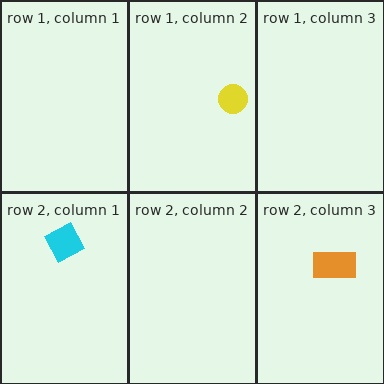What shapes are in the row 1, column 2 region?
The yellow circle.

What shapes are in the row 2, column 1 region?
The cyan diamond.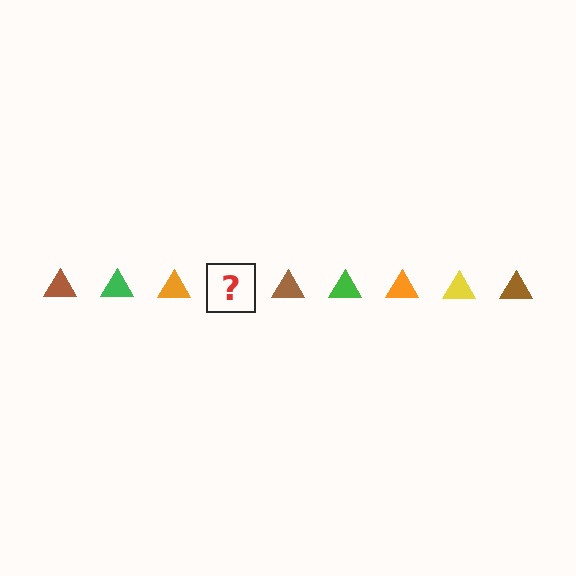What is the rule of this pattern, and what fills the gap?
The rule is that the pattern cycles through brown, green, orange, yellow triangles. The gap should be filled with a yellow triangle.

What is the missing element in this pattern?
The missing element is a yellow triangle.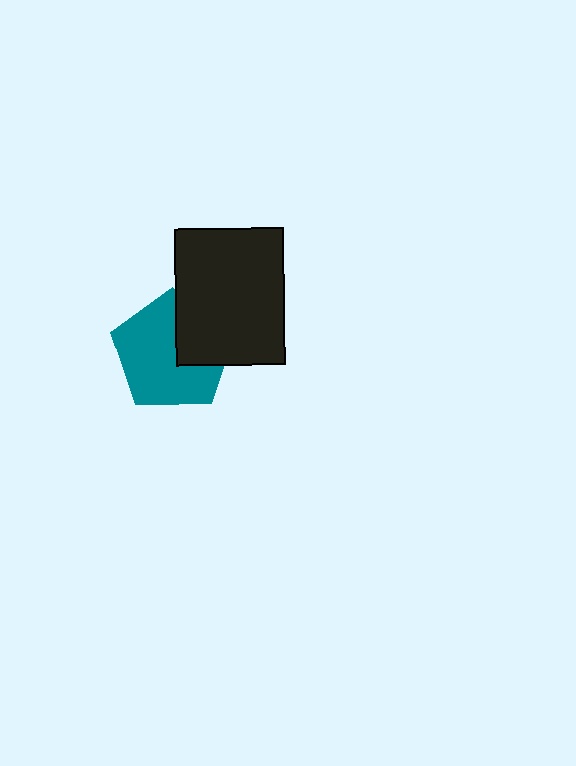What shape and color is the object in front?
The object in front is a black rectangle.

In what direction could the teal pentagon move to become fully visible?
The teal pentagon could move left. That would shift it out from behind the black rectangle entirely.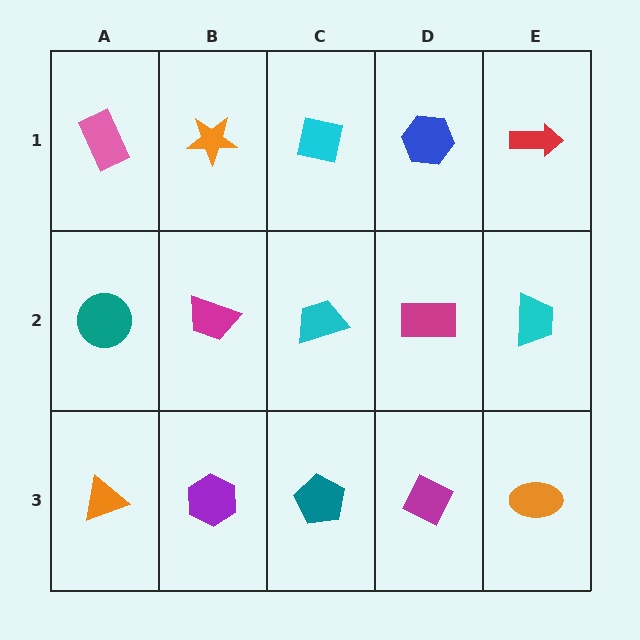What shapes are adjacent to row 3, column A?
A teal circle (row 2, column A), a purple hexagon (row 3, column B).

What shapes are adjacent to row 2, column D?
A blue hexagon (row 1, column D), a magenta diamond (row 3, column D), a cyan trapezoid (row 2, column C), a cyan trapezoid (row 2, column E).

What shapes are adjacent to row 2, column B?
An orange star (row 1, column B), a purple hexagon (row 3, column B), a teal circle (row 2, column A), a cyan trapezoid (row 2, column C).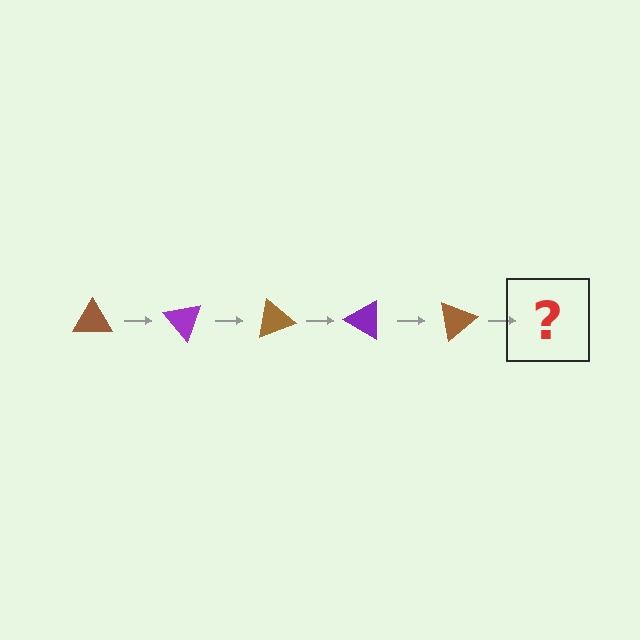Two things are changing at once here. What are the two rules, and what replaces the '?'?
The two rules are that it rotates 50 degrees each step and the color cycles through brown and purple. The '?' should be a purple triangle, rotated 250 degrees from the start.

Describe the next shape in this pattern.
It should be a purple triangle, rotated 250 degrees from the start.